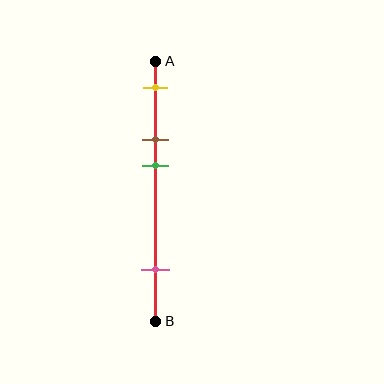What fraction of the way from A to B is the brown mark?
The brown mark is approximately 30% (0.3) of the way from A to B.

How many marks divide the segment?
There are 4 marks dividing the segment.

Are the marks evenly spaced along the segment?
No, the marks are not evenly spaced.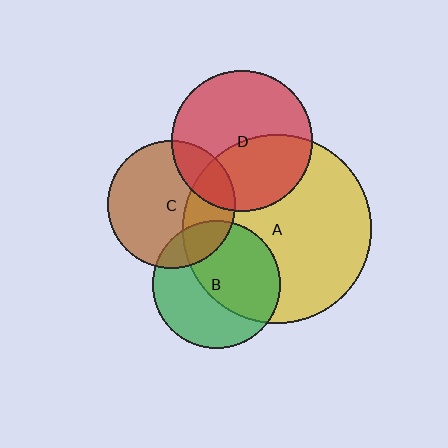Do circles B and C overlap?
Yes.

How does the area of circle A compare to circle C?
Approximately 2.2 times.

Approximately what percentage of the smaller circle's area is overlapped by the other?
Approximately 20%.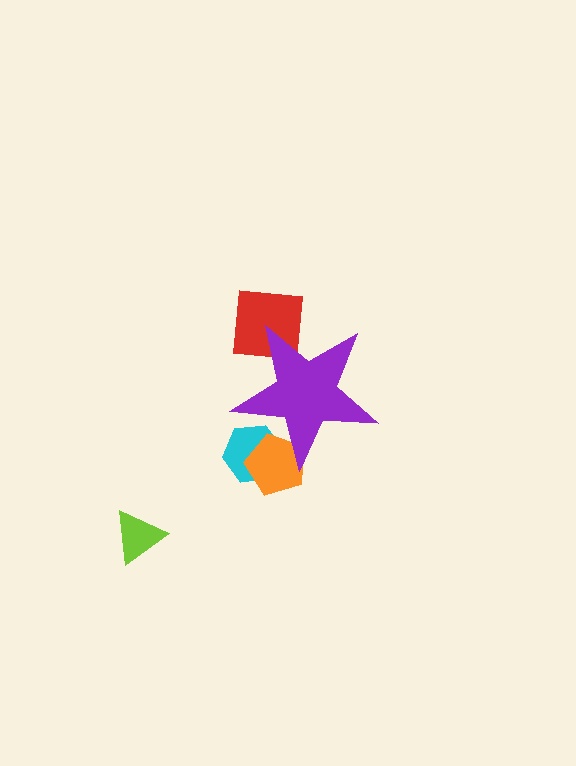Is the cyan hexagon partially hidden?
Yes, the cyan hexagon is partially hidden behind the purple star.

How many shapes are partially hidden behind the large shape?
3 shapes are partially hidden.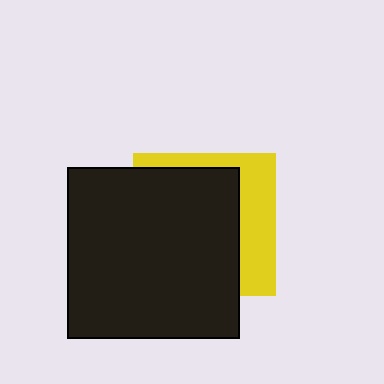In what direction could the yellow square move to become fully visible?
The yellow square could move right. That would shift it out from behind the black square entirely.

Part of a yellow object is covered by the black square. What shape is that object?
It is a square.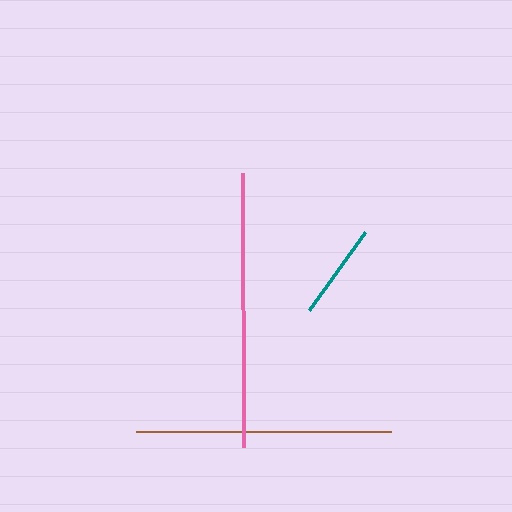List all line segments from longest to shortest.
From longest to shortest: pink, brown, teal.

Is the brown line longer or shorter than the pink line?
The pink line is longer than the brown line.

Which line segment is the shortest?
The teal line is the shortest at approximately 96 pixels.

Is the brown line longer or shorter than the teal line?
The brown line is longer than the teal line.